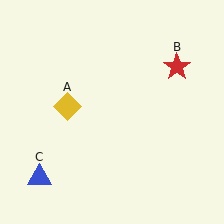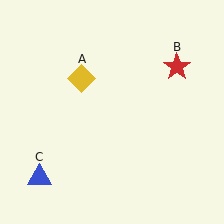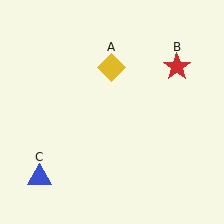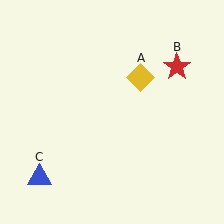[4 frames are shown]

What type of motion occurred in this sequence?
The yellow diamond (object A) rotated clockwise around the center of the scene.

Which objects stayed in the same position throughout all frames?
Red star (object B) and blue triangle (object C) remained stationary.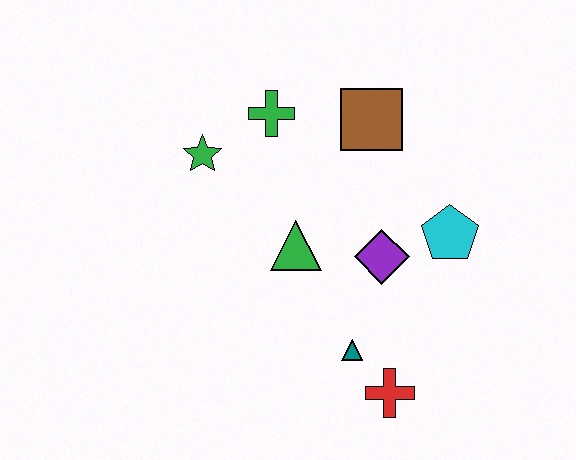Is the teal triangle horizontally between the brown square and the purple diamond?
No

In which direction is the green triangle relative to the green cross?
The green triangle is below the green cross.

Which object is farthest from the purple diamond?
The green star is farthest from the purple diamond.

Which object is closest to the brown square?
The green cross is closest to the brown square.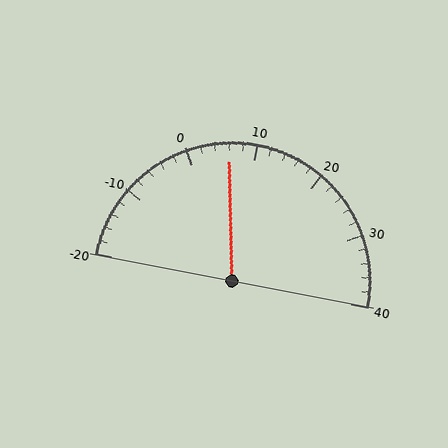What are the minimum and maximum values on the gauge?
The gauge ranges from -20 to 40.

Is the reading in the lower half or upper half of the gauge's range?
The reading is in the lower half of the range (-20 to 40).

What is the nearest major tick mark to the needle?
The nearest major tick mark is 10.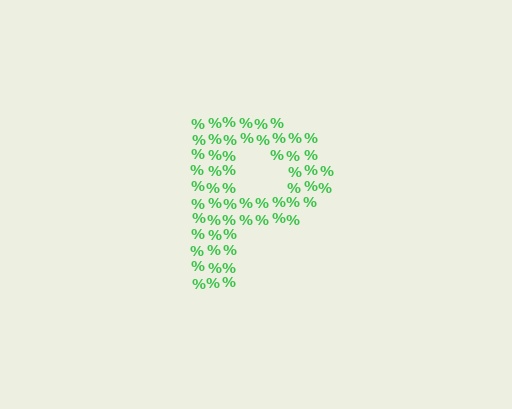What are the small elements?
The small elements are percent signs.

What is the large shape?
The large shape is the letter P.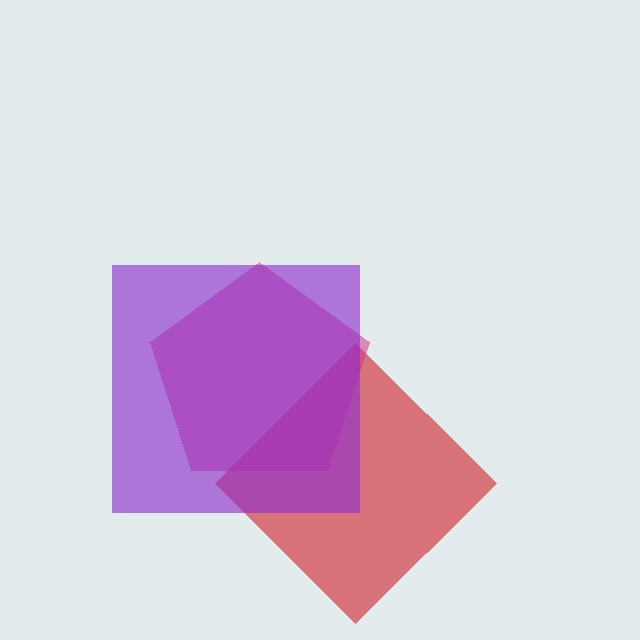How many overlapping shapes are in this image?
There are 3 overlapping shapes in the image.